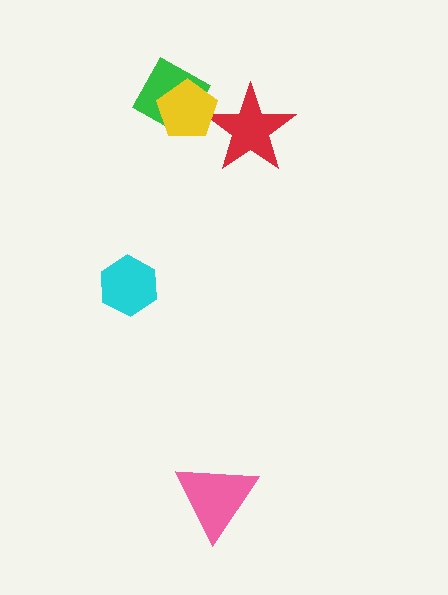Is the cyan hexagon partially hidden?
No, no other shape covers it.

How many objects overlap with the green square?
1 object overlaps with the green square.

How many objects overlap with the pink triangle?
0 objects overlap with the pink triangle.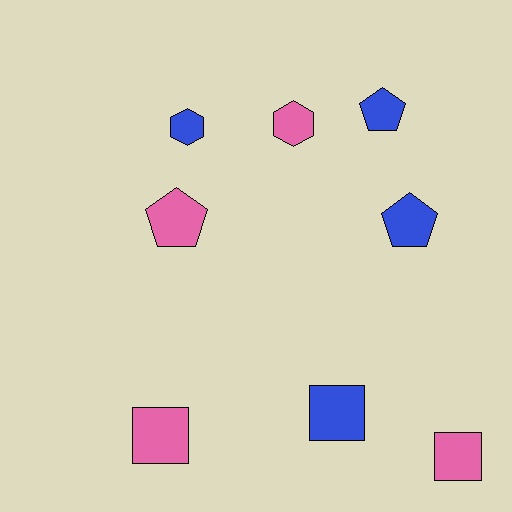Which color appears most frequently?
Pink, with 4 objects.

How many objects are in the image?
There are 8 objects.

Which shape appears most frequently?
Pentagon, with 3 objects.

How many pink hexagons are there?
There is 1 pink hexagon.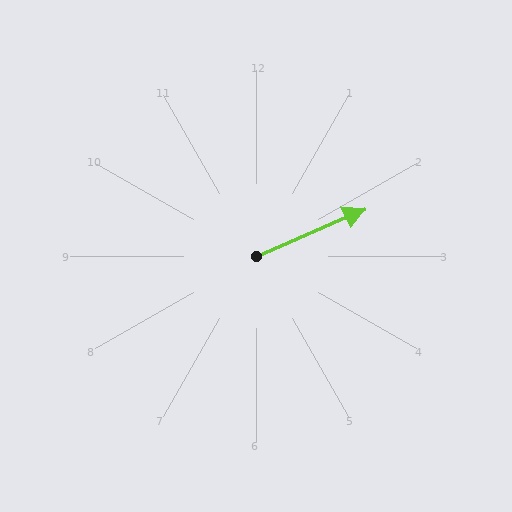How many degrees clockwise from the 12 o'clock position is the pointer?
Approximately 66 degrees.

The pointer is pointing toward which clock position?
Roughly 2 o'clock.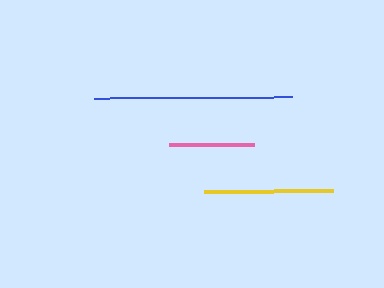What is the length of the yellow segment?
The yellow segment is approximately 128 pixels long.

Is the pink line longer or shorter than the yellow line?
The yellow line is longer than the pink line.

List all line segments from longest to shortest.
From longest to shortest: blue, yellow, pink.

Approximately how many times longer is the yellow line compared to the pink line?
The yellow line is approximately 1.5 times the length of the pink line.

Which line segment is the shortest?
The pink line is the shortest at approximately 85 pixels.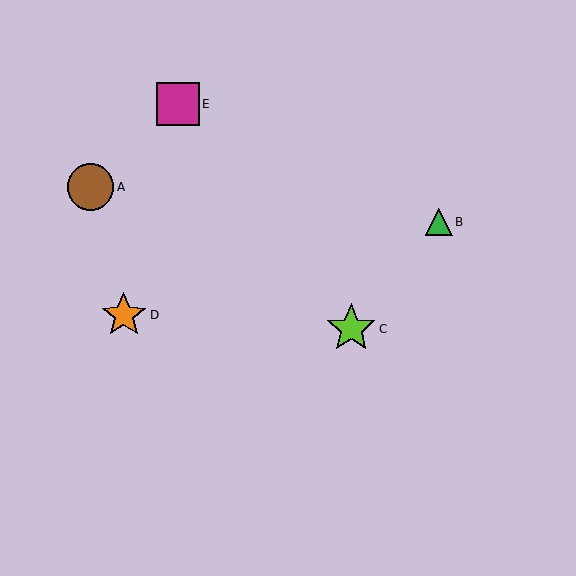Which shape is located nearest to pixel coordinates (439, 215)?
The green triangle (labeled B) at (439, 222) is nearest to that location.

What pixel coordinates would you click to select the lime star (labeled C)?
Click at (351, 329) to select the lime star C.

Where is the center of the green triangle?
The center of the green triangle is at (439, 222).